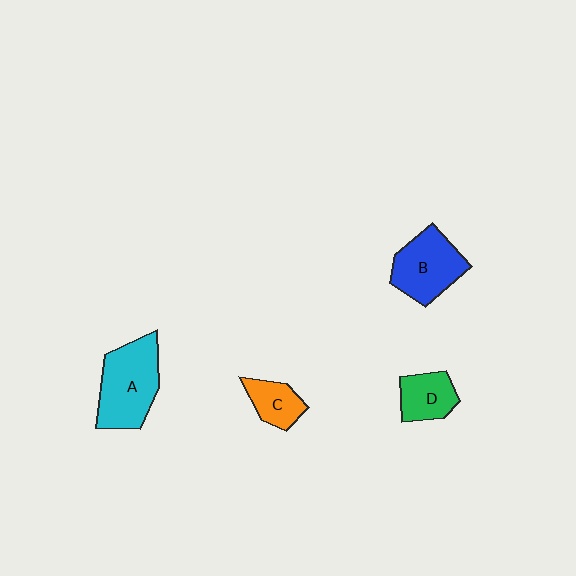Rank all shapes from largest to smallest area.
From largest to smallest: A (cyan), B (blue), D (green), C (orange).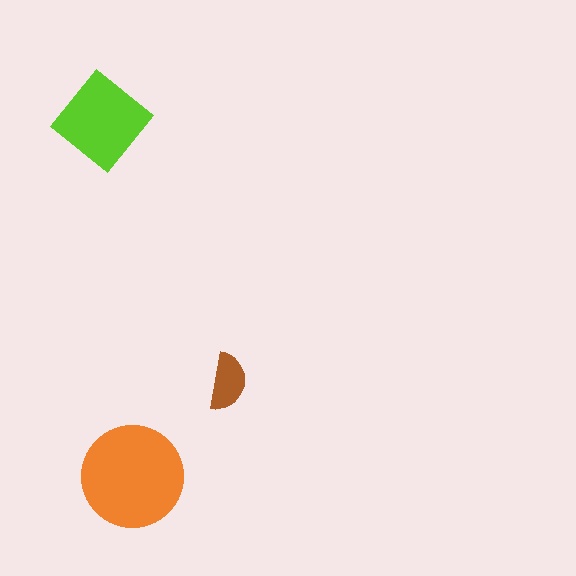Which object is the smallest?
The brown semicircle.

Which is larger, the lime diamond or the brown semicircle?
The lime diamond.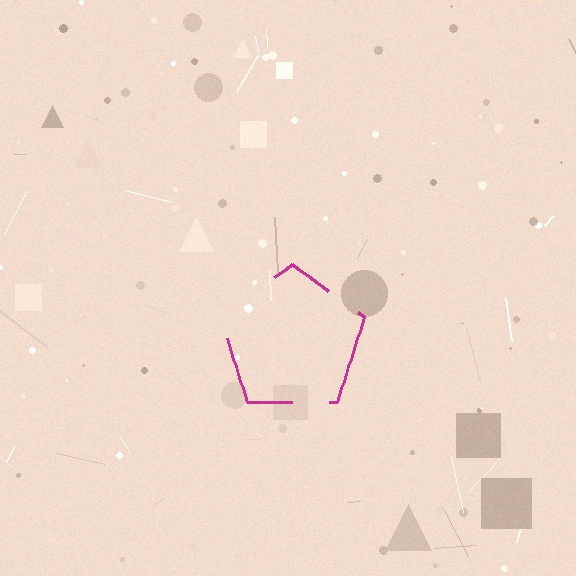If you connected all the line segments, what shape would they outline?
They would outline a pentagon.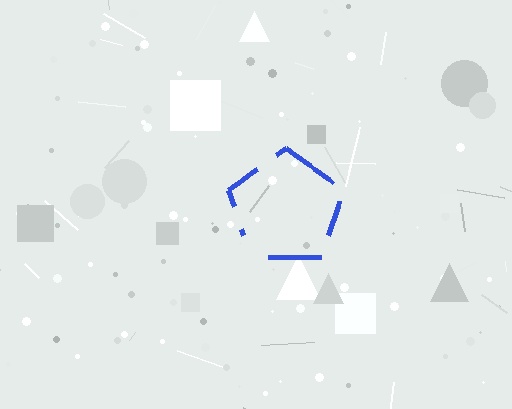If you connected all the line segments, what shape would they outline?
They would outline a pentagon.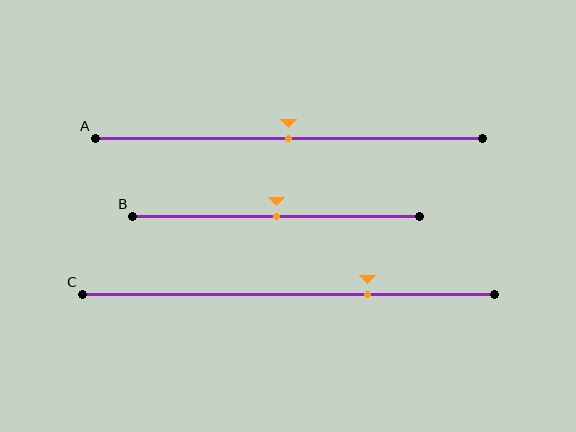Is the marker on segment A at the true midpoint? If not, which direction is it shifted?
Yes, the marker on segment A is at the true midpoint.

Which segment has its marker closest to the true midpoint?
Segment A has its marker closest to the true midpoint.